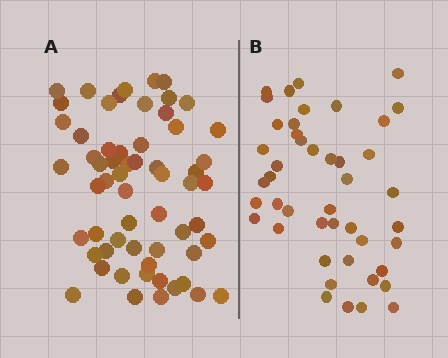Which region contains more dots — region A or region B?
Region A (the left region) has more dots.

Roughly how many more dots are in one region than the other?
Region A has approximately 15 more dots than region B.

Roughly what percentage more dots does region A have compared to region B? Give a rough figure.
About 35% more.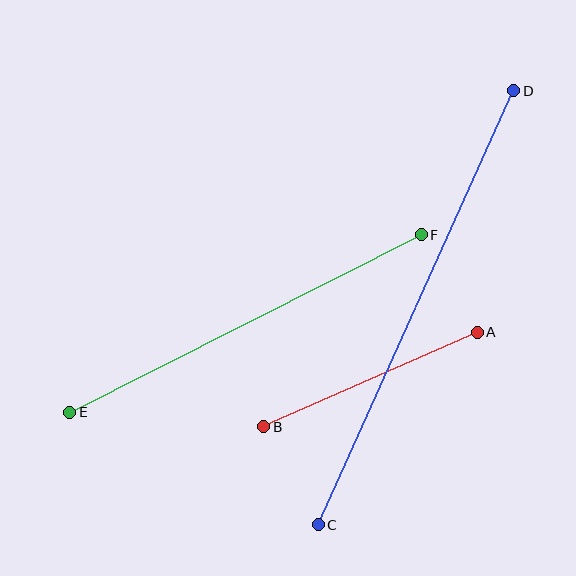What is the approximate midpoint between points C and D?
The midpoint is at approximately (416, 308) pixels.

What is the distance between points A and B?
The distance is approximately 234 pixels.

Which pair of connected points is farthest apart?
Points C and D are farthest apart.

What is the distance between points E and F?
The distance is approximately 394 pixels.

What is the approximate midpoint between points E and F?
The midpoint is at approximately (245, 324) pixels.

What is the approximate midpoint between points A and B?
The midpoint is at approximately (371, 380) pixels.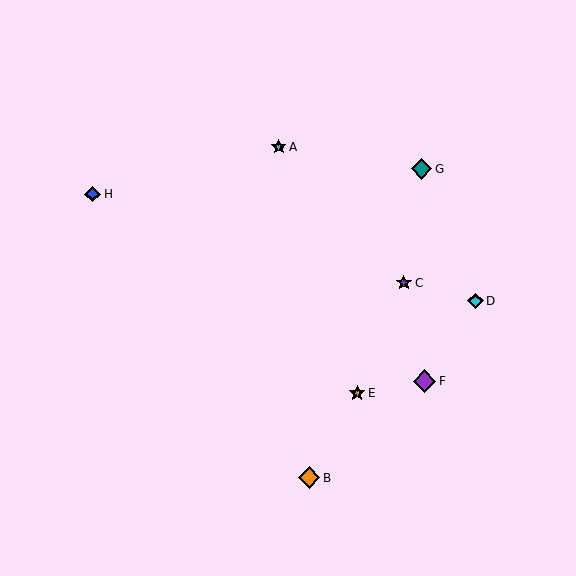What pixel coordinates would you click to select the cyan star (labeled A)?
Click at (279, 147) to select the cyan star A.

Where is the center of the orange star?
The center of the orange star is at (357, 393).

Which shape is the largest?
The purple diamond (labeled F) is the largest.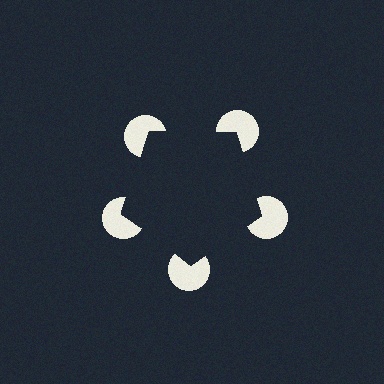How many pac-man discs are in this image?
There are 5 — one at each vertex of the illusory pentagon.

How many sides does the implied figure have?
5 sides.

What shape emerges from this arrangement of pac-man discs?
An illusory pentagon — its edges are inferred from the aligned wedge cuts in the pac-man discs, not physically drawn.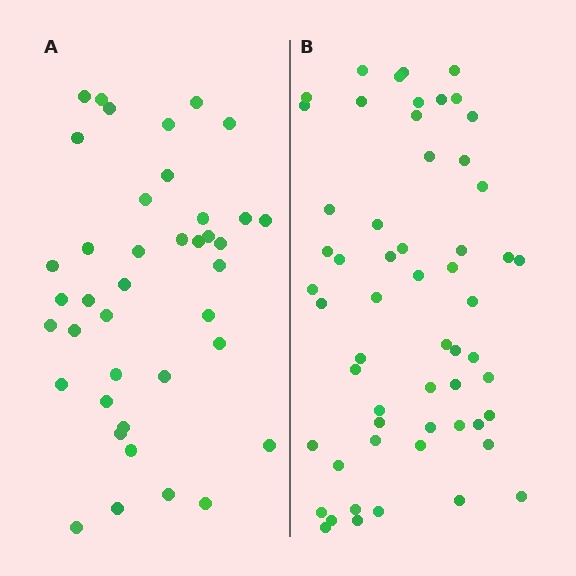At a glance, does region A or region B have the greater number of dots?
Region B (the right region) has more dots.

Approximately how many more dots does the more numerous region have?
Region B has approximately 15 more dots than region A.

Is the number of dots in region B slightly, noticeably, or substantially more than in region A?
Region B has noticeably more, but not dramatically so. The ratio is roughly 1.4 to 1.